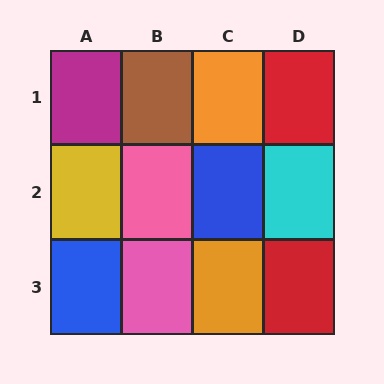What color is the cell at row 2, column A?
Yellow.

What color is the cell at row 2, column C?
Blue.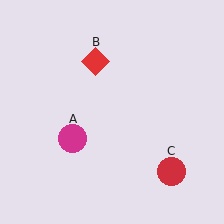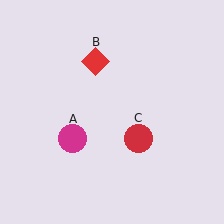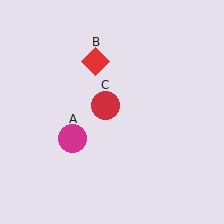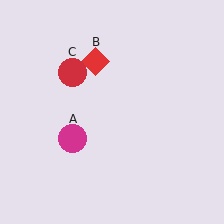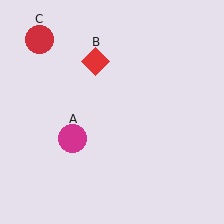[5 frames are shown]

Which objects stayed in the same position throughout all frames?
Magenta circle (object A) and red diamond (object B) remained stationary.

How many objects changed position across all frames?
1 object changed position: red circle (object C).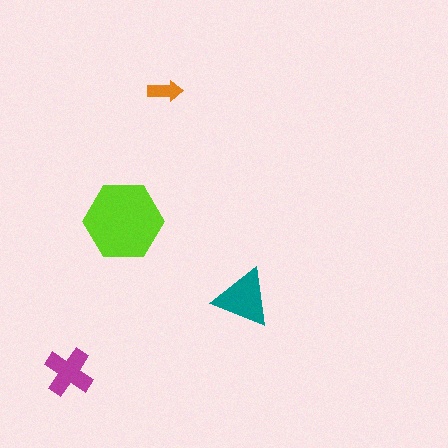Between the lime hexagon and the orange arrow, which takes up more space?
The lime hexagon.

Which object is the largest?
The lime hexagon.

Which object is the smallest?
The orange arrow.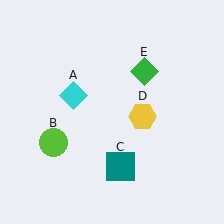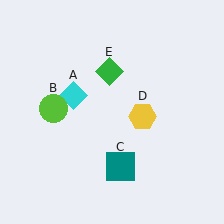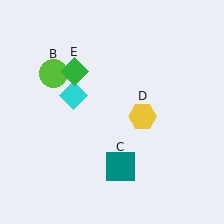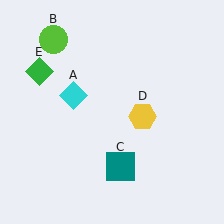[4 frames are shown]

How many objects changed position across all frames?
2 objects changed position: lime circle (object B), green diamond (object E).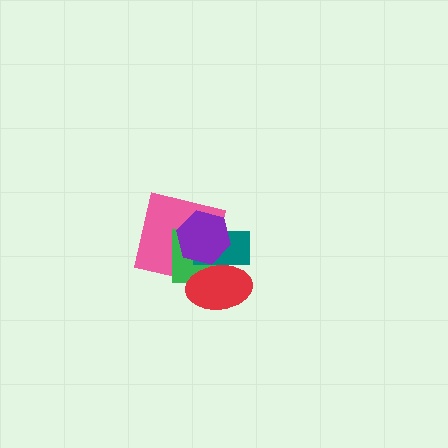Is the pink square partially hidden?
Yes, it is partially covered by another shape.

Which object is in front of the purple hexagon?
The red ellipse is in front of the purple hexagon.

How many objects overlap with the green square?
4 objects overlap with the green square.